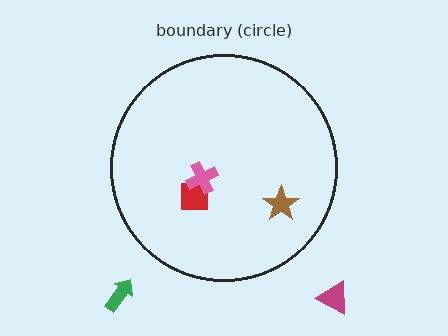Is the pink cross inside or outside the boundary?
Inside.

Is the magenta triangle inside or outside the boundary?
Outside.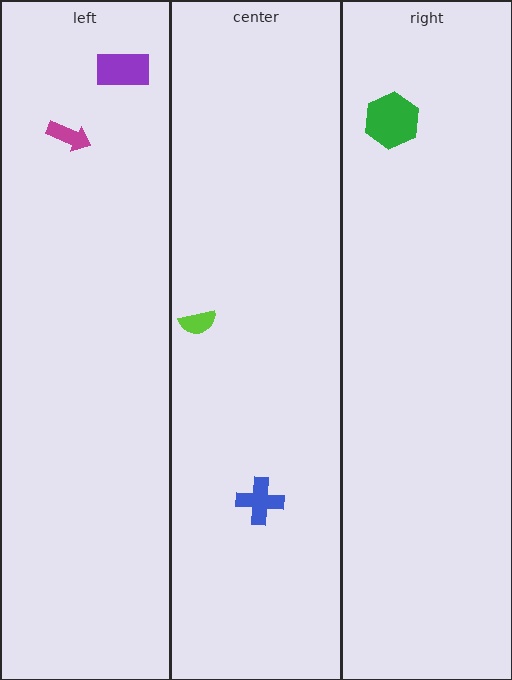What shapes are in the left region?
The magenta arrow, the purple rectangle.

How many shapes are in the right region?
1.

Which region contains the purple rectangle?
The left region.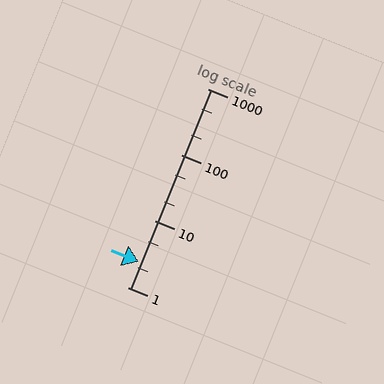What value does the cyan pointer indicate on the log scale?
The pointer indicates approximately 2.4.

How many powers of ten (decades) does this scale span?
The scale spans 3 decades, from 1 to 1000.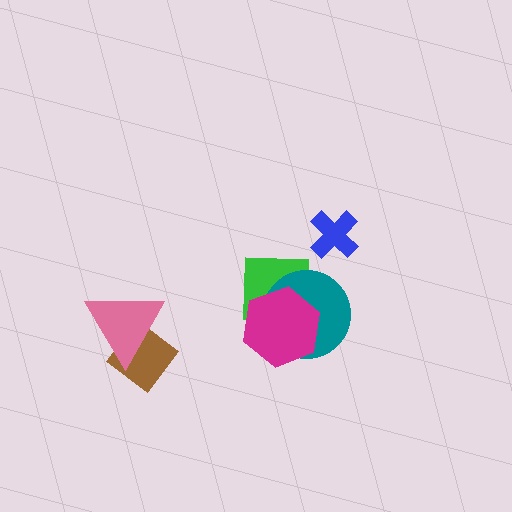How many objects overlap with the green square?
2 objects overlap with the green square.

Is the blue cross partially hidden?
No, no other shape covers it.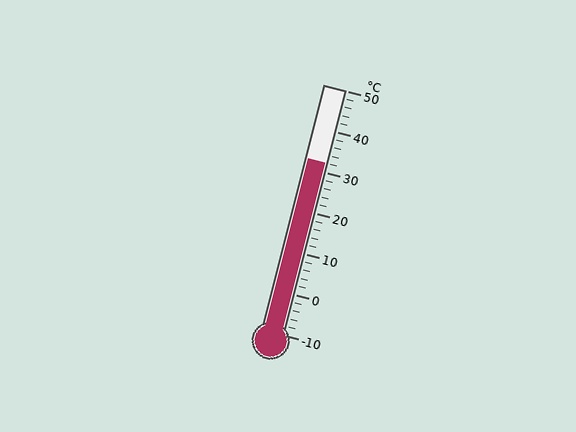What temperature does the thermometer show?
The thermometer shows approximately 32°C.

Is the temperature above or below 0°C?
The temperature is above 0°C.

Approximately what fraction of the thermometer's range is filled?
The thermometer is filled to approximately 70% of its range.